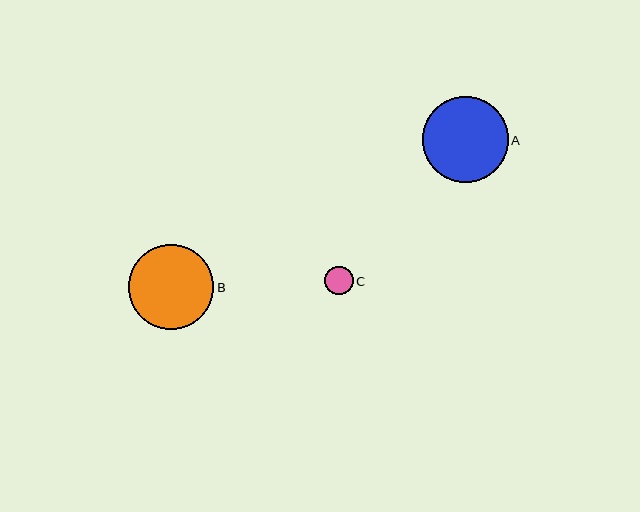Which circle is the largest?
Circle A is the largest with a size of approximately 85 pixels.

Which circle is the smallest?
Circle C is the smallest with a size of approximately 29 pixels.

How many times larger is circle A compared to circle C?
Circle A is approximately 3.0 times the size of circle C.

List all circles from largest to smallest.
From largest to smallest: A, B, C.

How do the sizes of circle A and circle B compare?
Circle A and circle B are approximately the same size.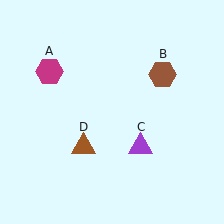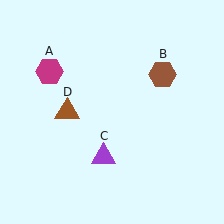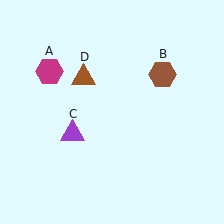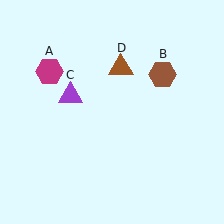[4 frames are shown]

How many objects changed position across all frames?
2 objects changed position: purple triangle (object C), brown triangle (object D).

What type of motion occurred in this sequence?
The purple triangle (object C), brown triangle (object D) rotated clockwise around the center of the scene.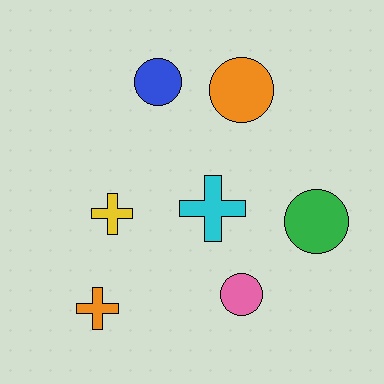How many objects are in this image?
There are 7 objects.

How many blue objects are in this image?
There is 1 blue object.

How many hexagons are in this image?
There are no hexagons.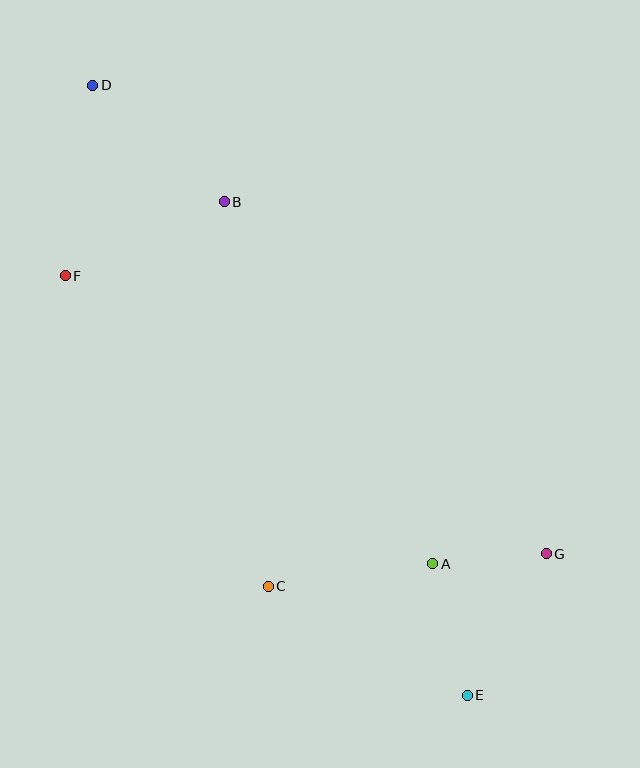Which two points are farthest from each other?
Points D and E are farthest from each other.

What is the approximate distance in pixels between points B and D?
The distance between B and D is approximately 175 pixels.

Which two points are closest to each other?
Points A and G are closest to each other.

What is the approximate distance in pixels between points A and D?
The distance between A and D is approximately 587 pixels.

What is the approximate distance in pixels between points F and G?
The distance between F and G is approximately 556 pixels.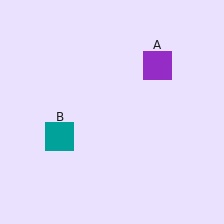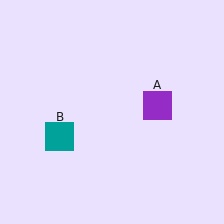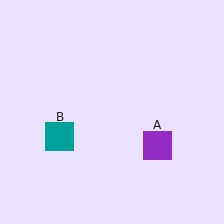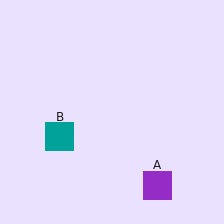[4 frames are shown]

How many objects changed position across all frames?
1 object changed position: purple square (object A).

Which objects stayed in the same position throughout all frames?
Teal square (object B) remained stationary.